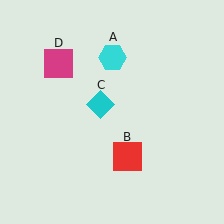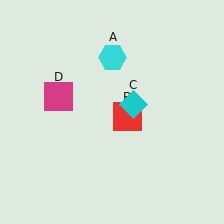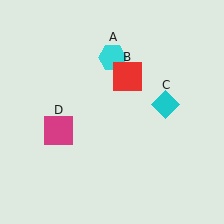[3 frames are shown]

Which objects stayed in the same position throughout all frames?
Cyan hexagon (object A) remained stationary.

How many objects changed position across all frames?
3 objects changed position: red square (object B), cyan diamond (object C), magenta square (object D).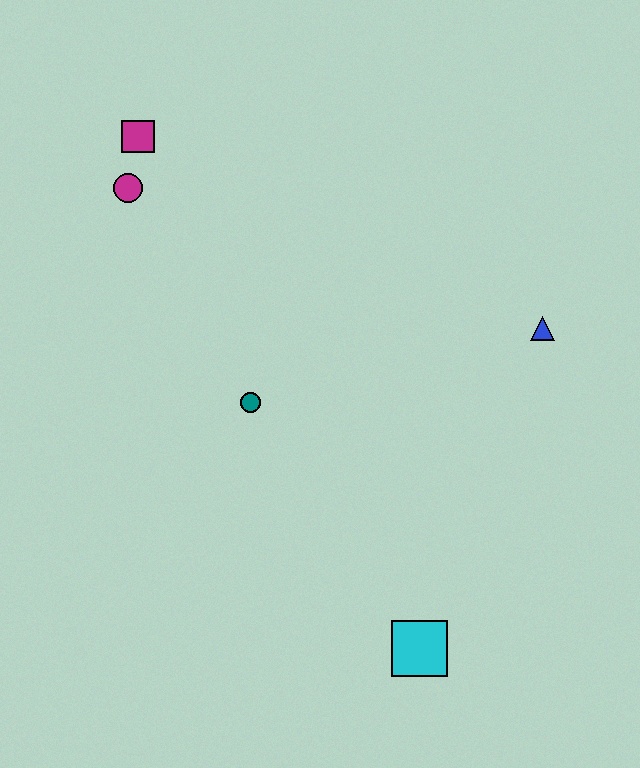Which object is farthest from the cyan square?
The magenta square is farthest from the cyan square.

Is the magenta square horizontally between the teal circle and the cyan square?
No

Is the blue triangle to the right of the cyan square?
Yes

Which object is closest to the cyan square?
The teal circle is closest to the cyan square.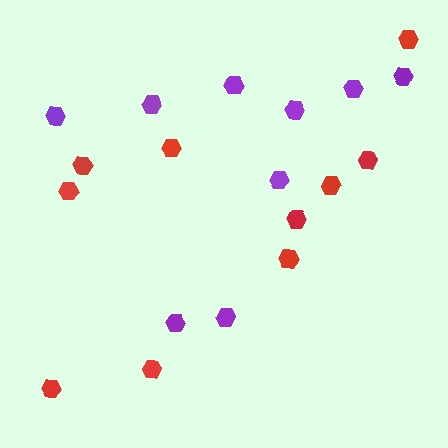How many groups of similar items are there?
There are 2 groups: one group of purple hexagons (9) and one group of red hexagons (10).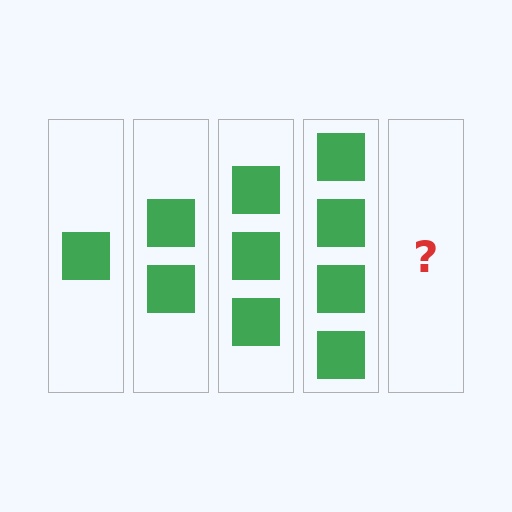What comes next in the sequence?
The next element should be 5 squares.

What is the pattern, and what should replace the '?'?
The pattern is that each step adds one more square. The '?' should be 5 squares.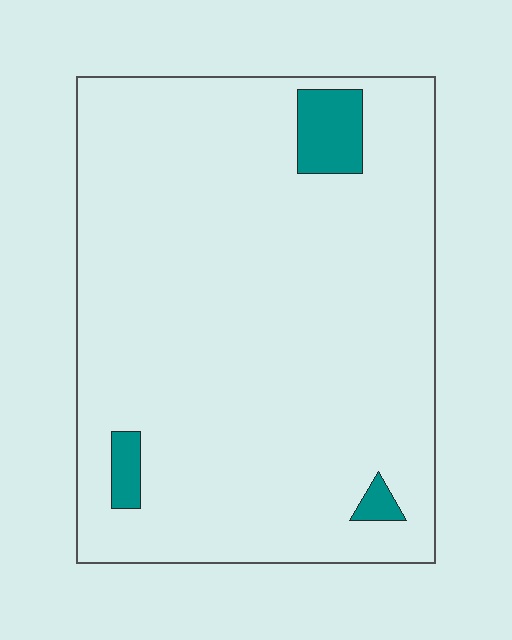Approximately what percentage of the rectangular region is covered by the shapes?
Approximately 5%.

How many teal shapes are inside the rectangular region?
3.